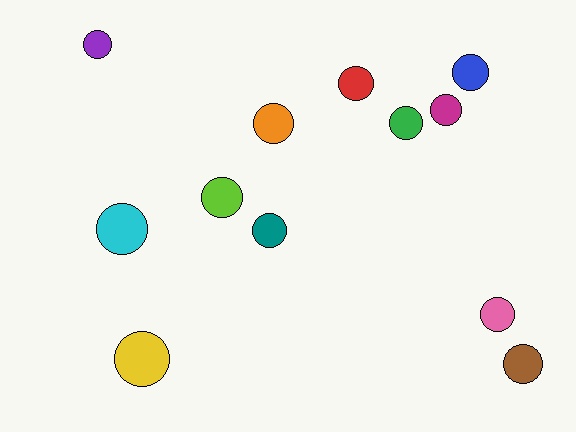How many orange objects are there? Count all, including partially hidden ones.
There is 1 orange object.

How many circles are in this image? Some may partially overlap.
There are 12 circles.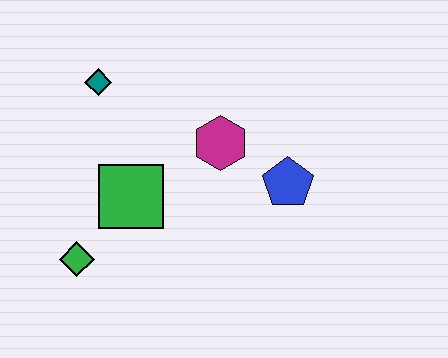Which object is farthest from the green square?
The blue pentagon is farthest from the green square.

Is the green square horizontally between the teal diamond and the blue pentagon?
Yes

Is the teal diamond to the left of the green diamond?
No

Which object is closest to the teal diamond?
The green square is closest to the teal diamond.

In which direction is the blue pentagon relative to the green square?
The blue pentagon is to the right of the green square.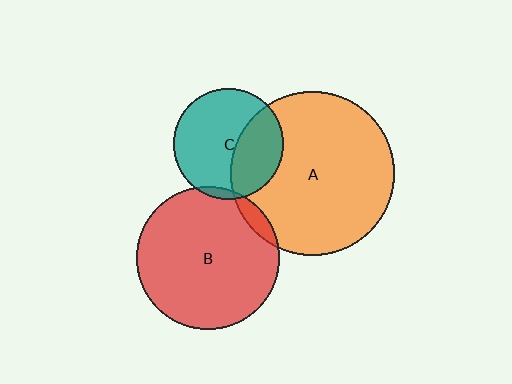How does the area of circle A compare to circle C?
Approximately 2.2 times.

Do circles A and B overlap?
Yes.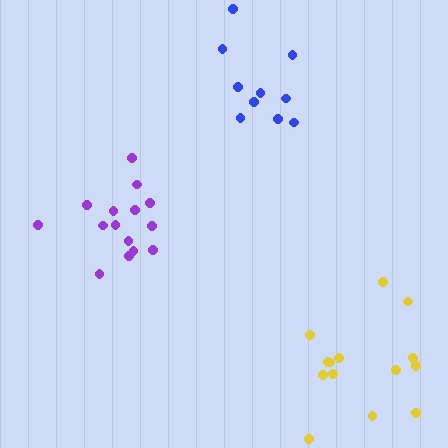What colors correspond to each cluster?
The clusters are colored: purple, blue, yellow.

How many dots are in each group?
Group 1: 15 dots, Group 2: 10 dots, Group 3: 14 dots (39 total).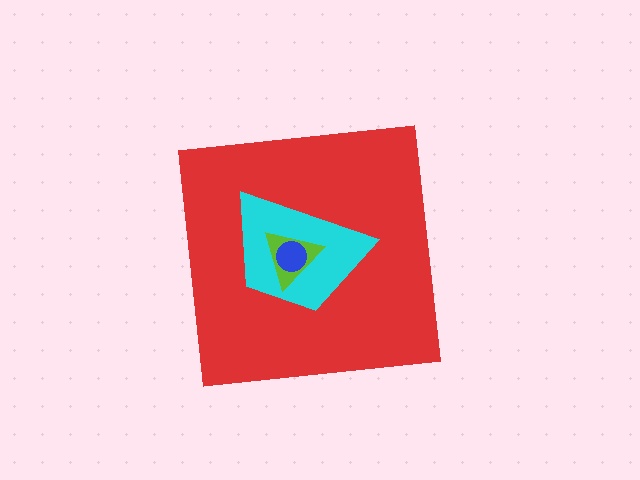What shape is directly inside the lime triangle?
The blue circle.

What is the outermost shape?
The red square.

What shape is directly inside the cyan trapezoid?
The lime triangle.